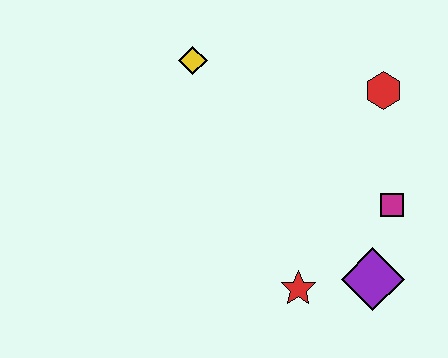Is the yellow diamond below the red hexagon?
No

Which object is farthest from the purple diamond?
The yellow diamond is farthest from the purple diamond.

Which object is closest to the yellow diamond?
The red hexagon is closest to the yellow diamond.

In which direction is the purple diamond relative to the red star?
The purple diamond is to the right of the red star.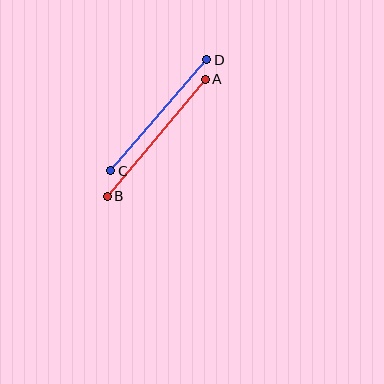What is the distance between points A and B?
The distance is approximately 153 pixels.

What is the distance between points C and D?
The distance is approximately 146 pixels.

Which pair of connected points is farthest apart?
Points A and B are farthest apart.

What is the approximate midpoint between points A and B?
The midpoint is at approximately (156, 138) pixels.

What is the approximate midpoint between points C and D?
The midpoint is at approximately (159, 115) pixels.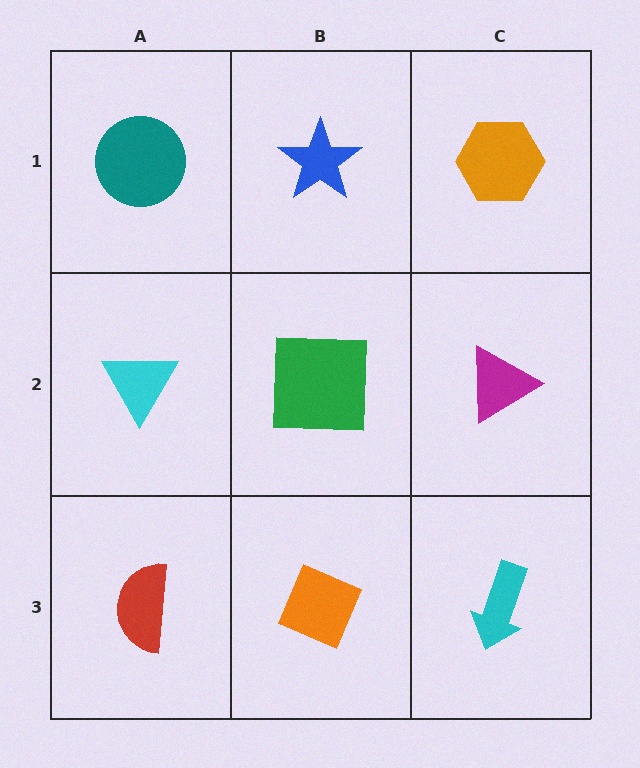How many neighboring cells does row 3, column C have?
2.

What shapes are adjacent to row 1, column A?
A cyan triangle (row 2, column A), a blue star (row 1, column B).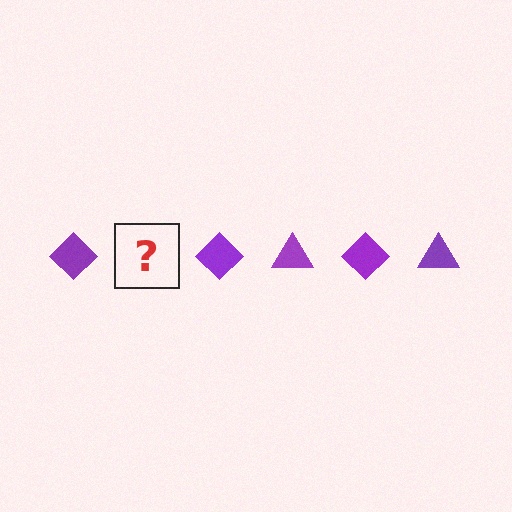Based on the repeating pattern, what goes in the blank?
The blank should be a purple triangle.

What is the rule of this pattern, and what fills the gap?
The rule is that the pattern cycles through diamond, triangle shapes in purple. The gap should be filled with a purple triangle.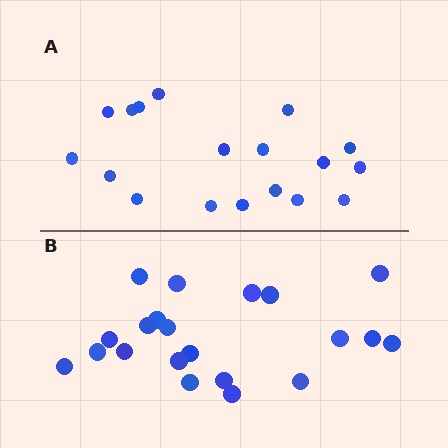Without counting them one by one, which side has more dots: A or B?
Region B (the bottom region) has more dots.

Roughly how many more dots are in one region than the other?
Region B has just a few more — roughly 2 or 3 more dots than region A.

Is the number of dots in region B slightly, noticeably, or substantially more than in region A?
Region B has only slightly more — the two regions are fairly close. The ratio is roughly 1.2 to 1.